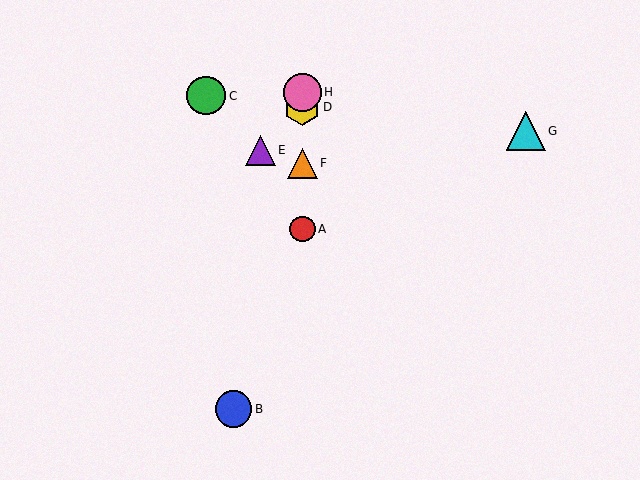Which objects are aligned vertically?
Objects A, D, F, H are aligned vertically.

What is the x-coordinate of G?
Object G is at x≈526.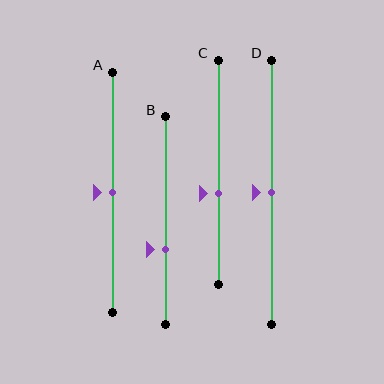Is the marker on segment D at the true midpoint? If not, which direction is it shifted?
Yes, the marker on segment D is at the true midpoint.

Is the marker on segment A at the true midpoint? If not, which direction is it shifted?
Yes, the marker on segment A is at the true midpoint.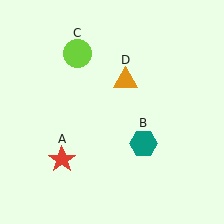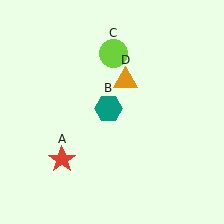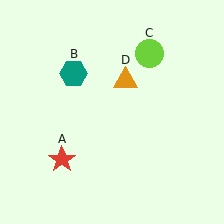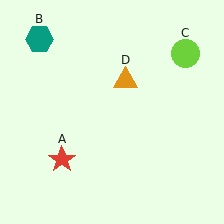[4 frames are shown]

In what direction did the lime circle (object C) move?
The lime circle (object C) moved right.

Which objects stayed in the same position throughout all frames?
Red star (object A) and orange triangle (object D) remained stationary.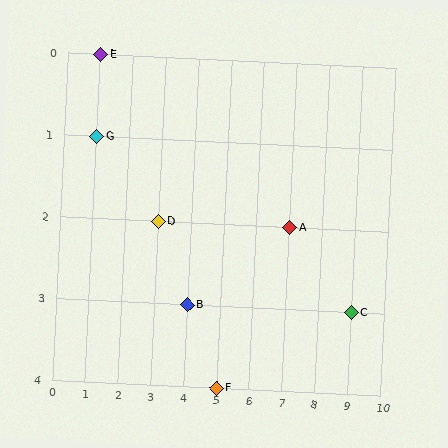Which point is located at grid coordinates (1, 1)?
Point G is at (1, 1).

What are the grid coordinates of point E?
Point E is at grid coordinates (1, 0).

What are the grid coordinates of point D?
Point D is at grid coordinates (3, 2).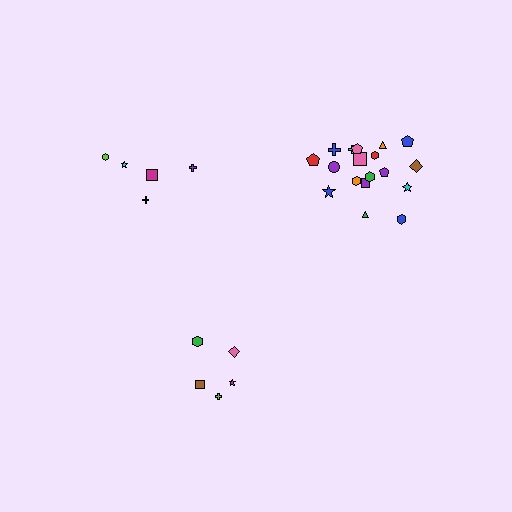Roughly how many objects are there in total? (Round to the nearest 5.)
Roughly 30 objects in total.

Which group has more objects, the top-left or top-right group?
The top-right group.